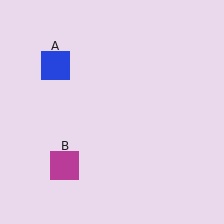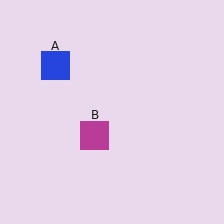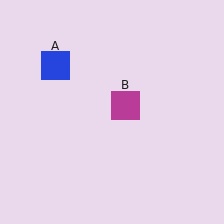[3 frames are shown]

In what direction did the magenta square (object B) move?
The magenta square (object B) moved up and to the right.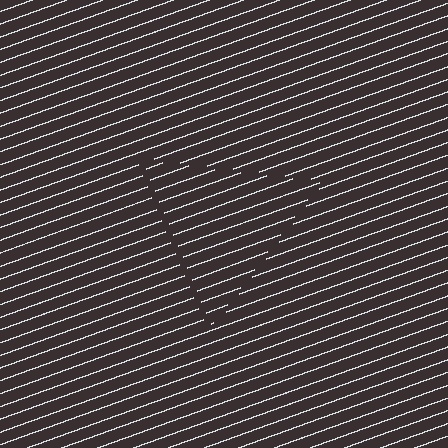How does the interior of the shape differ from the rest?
The interior of the shape contains the same grating, shifted by half a period — the contour is defined by the phase discontinuity where line-ends from the inner and outer gratings abut.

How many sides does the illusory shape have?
3 sides — the line-ends trace a triangle.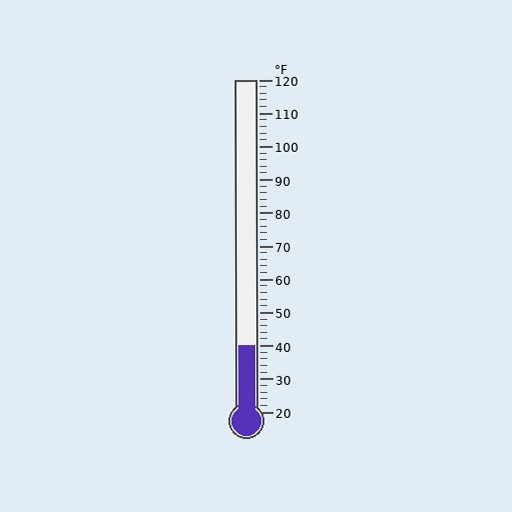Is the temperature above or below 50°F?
The temperature is below 50°F.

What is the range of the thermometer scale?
The thermometer scale ranges from 20°F to 120°F.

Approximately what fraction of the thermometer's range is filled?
The thermometer is filled to approximately 20% of its range.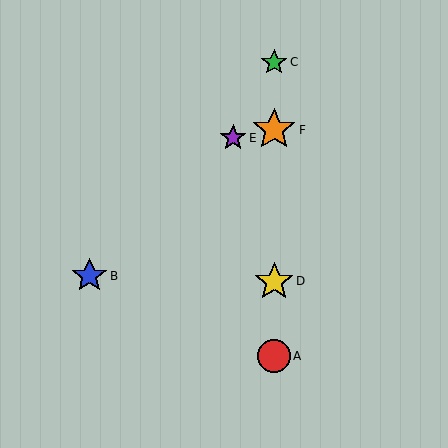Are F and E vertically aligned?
No, F is at x≈274 and E is at x≈233.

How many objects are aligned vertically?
4 objects (A, C, D, F) are aligned vertically.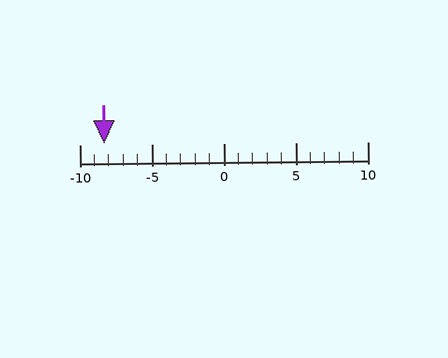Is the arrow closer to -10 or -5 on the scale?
The arrow is closer to -10.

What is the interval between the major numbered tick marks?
The major tick marks are spaced 5 units apart.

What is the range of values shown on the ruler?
The ruler shows values from -10 to 10.